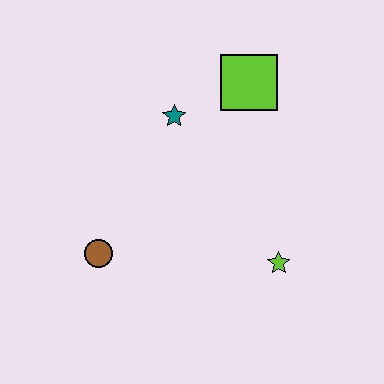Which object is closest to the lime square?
The teal star is closest to the lime square.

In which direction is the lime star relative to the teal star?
The lime star is below the teal star.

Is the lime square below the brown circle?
No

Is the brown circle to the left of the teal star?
Yes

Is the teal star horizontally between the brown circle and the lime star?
Yes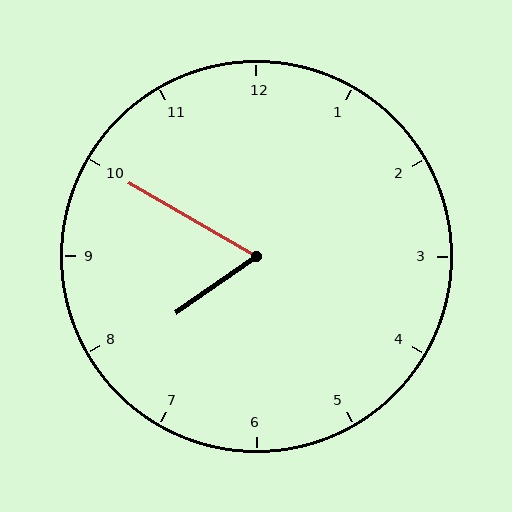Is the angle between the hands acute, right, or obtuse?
It is acute.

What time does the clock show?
7:50.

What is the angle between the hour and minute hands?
Approximately 65 degrees.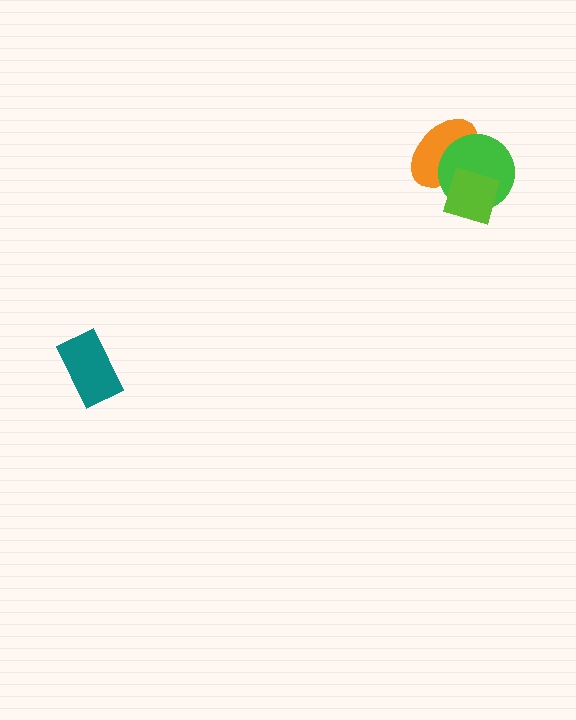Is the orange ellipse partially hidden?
Yes, it is partially covered by another shape.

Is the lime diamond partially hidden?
No, no other shape covers it.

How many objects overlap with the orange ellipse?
2 objects overlap with the orange ellipse.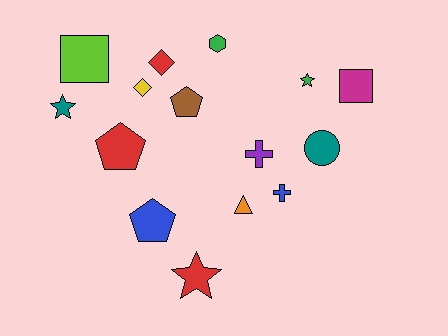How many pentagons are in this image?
There are 3 pentagons.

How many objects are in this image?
There are 15 objects.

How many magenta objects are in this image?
There is 1 magenta object.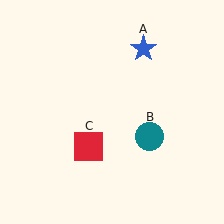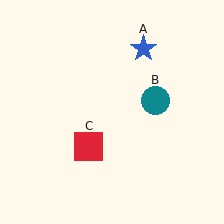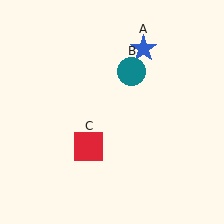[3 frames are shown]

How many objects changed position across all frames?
1 object changed position: teal circle (object B).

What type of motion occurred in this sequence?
The teal circle (object B) rotated counterclockwise around the center of the scene.